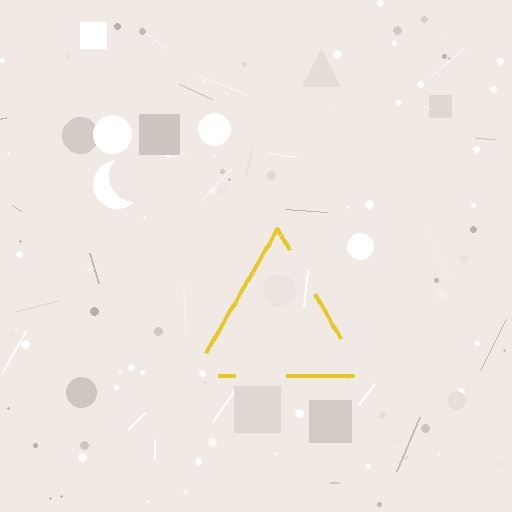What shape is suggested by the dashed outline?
The dashed outline suggests a triangle.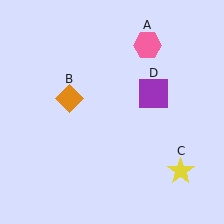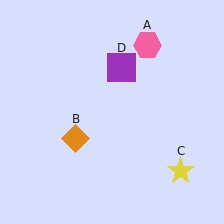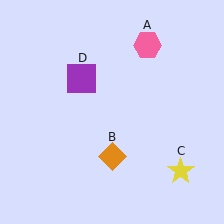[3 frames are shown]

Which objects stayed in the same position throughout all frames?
Pink hexagon (object A) and yellow star (object C) remained stationary.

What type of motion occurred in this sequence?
The orange diamond (object B), purple square (object D) rotated counterclockwise around the center of the scene.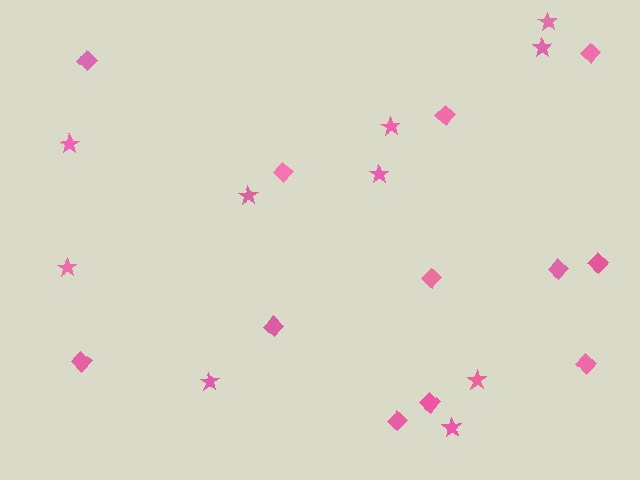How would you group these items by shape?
There are 2 groups: one group of stars (10) and one group of diamonds (12).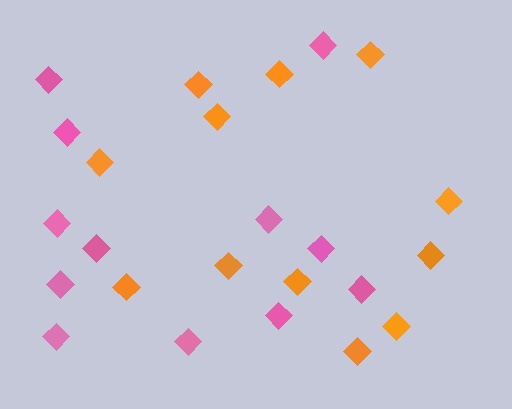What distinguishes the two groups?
There are 2 groups: one group of orange diamonds (12) and one group of pink diamonds (12).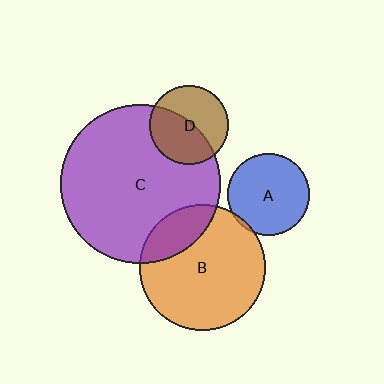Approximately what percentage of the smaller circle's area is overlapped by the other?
Approximately 5%.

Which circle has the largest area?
Circle C (purple).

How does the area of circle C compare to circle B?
Approximately 1.6 times.